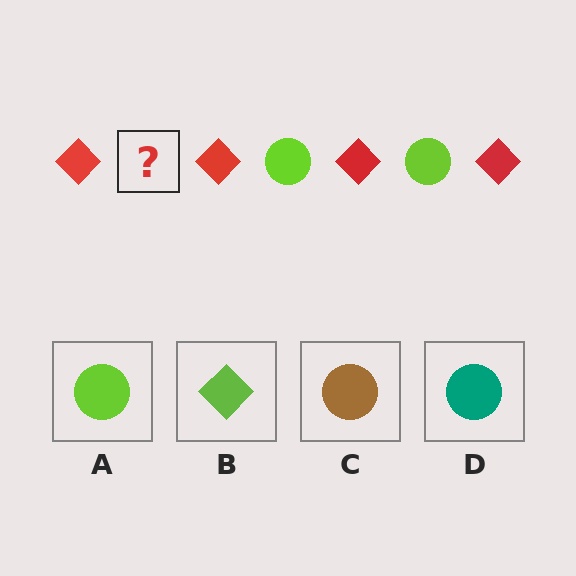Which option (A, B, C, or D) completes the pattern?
A.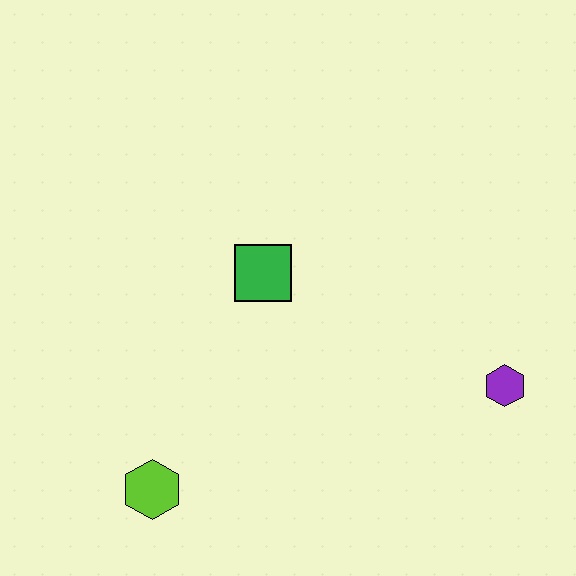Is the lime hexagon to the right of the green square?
No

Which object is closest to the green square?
The lime hexagon is closest to the green square.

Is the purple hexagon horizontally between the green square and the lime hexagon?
No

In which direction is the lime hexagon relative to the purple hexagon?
The lime hexagon is to the left of the purple hexagon.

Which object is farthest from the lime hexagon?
The purple hexagon is farthest from the lime hexagon.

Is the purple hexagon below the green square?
Yes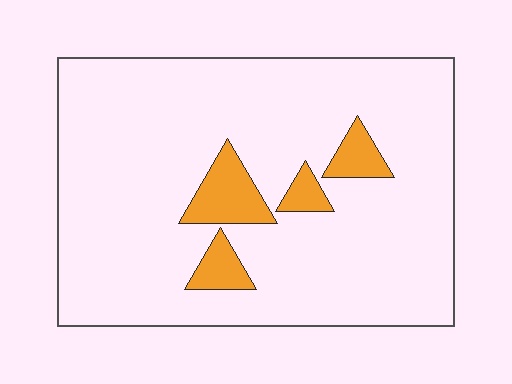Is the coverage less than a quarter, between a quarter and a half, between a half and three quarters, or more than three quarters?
Less than a quarter.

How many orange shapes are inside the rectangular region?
4.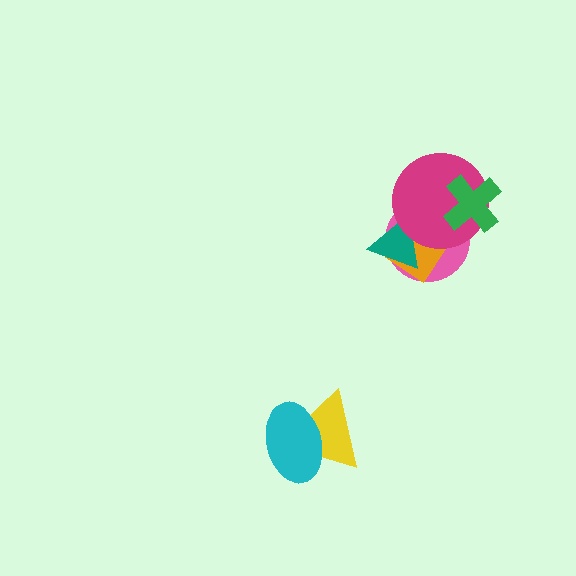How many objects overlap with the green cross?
2 objects overlap with the green cross.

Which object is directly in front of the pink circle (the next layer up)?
The orange diamond is directly in front of the pink circle.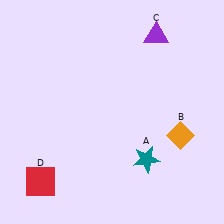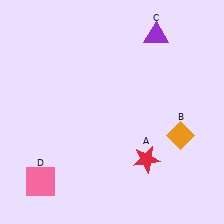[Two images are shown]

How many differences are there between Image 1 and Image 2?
There are 2 differences between the two images.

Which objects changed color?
A changed from teal to red. D changed from red to pink.